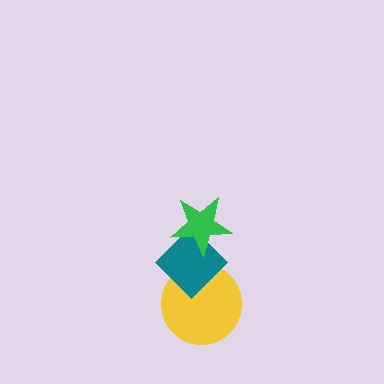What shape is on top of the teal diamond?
The green star is on top of the teal diamond.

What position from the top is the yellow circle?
The yellow circle is 3rd from the top.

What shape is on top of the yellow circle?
The teal diamond is on top of the yellow circle.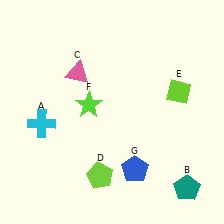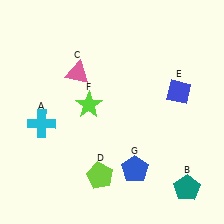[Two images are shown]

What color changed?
The diamond (E) changed from lime in Image 1 to blue in Image 2.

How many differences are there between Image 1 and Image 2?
There is 1 difference between the two images.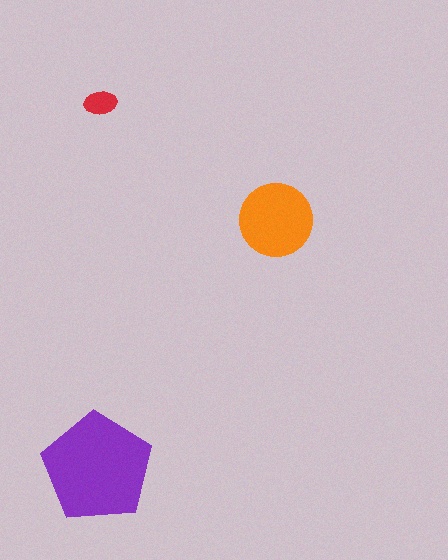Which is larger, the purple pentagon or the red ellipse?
The purple pentagon.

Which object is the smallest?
The red ellipse.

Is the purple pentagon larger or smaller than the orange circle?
Larger.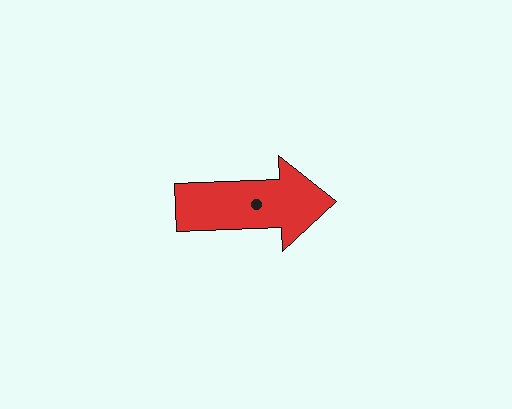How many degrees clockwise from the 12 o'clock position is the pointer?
Approximately 88 degrees.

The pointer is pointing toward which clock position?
Roughly 3 o'clock.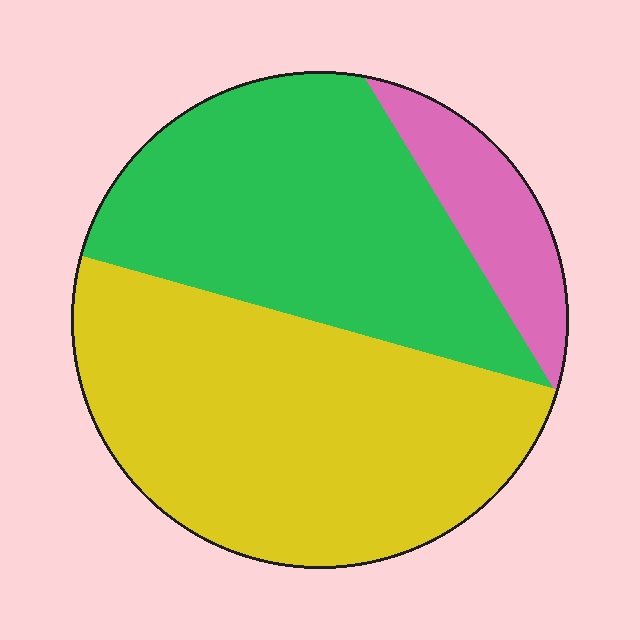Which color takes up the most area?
Yellow, at roughly 50%.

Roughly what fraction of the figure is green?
Green takes up between a third and a half of the figure.